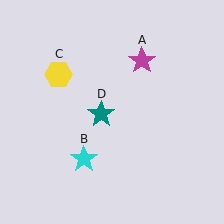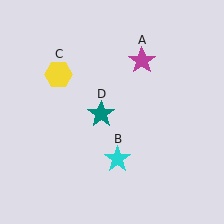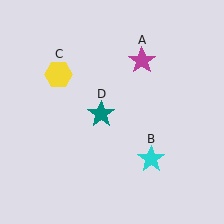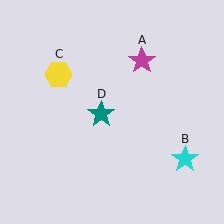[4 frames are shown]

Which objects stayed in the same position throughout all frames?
Magenta star (object A) and yellow hexagon (object C) and teal star (object D) remained stationary.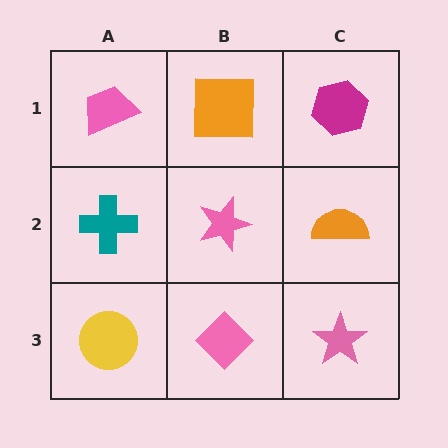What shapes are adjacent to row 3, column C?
An orange semicircle (row 2, column C), a pink diamond (row 3, column B).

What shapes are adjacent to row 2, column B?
An orange square (row 1, column B), a pink diamond (row 3, column B), a teal cross (row 2, column A), an orange semicircle (row 2, column C).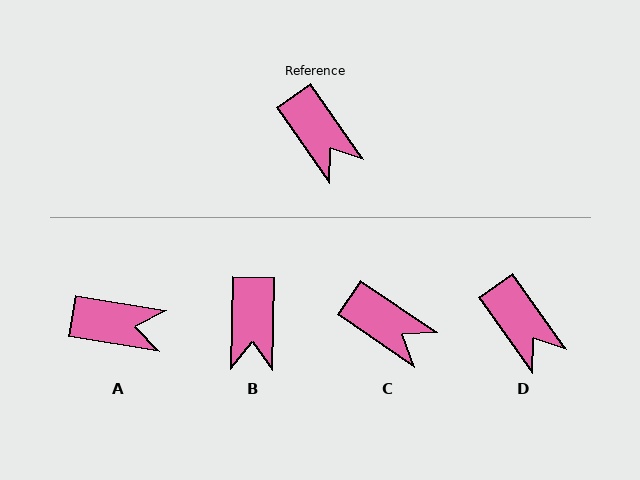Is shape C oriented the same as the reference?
No, it is off by about 21 degrees.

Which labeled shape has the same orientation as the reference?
D.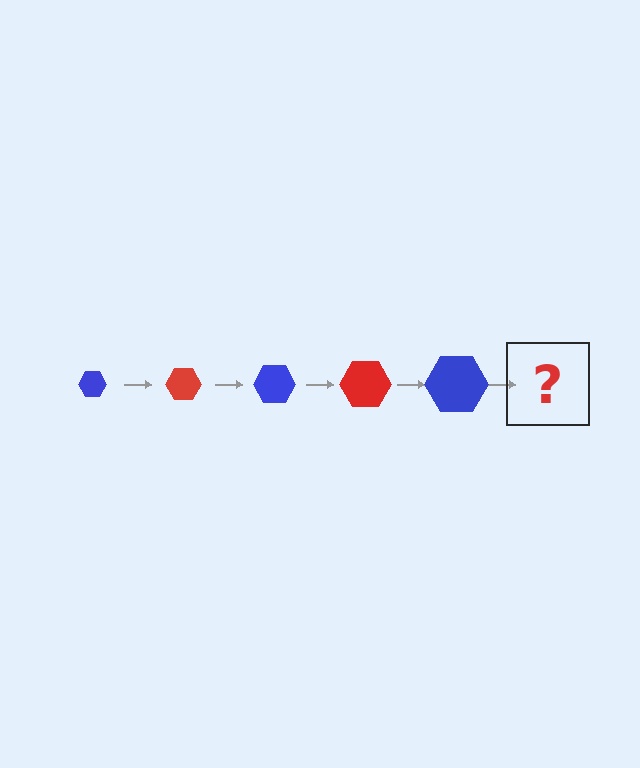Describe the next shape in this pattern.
It should be a red hexagon, larger than the previous one.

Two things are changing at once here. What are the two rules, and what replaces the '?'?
The two rules are that the hexagon grows larger each step and the color cycles through blue and red. The '?' should be a red hexagon, larger than the previous one.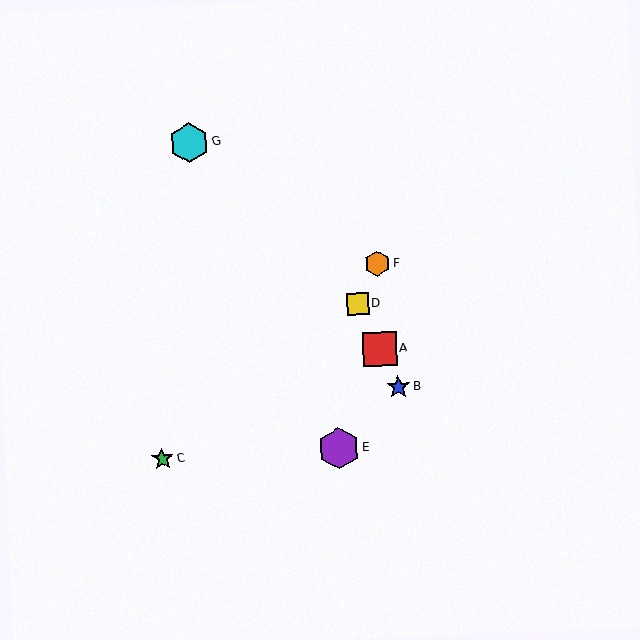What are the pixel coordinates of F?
Object F is at (377, 263).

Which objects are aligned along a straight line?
Objects A, B, D are aligned along a straight line.